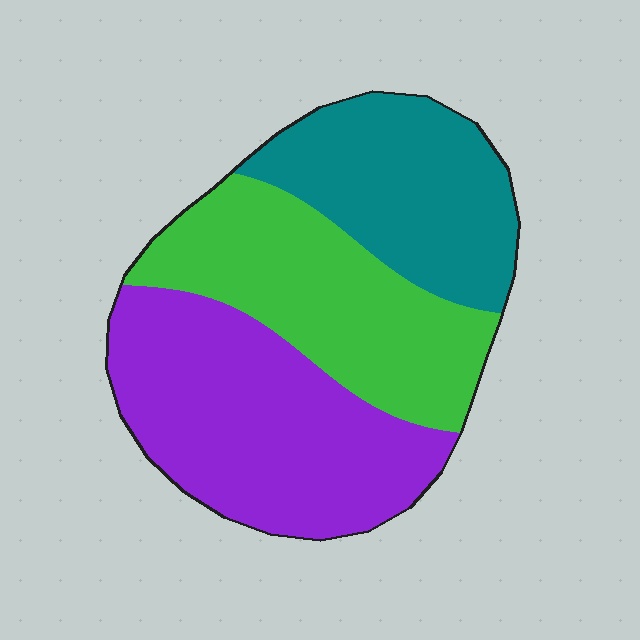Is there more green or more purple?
Purple.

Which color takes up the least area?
Teal, at roughly 30%.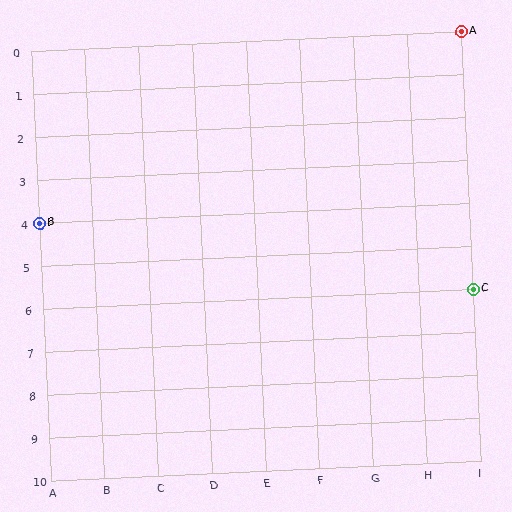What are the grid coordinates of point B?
Point B is at grid coordinates (A, 4).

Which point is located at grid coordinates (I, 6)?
Point C is at (I, 6).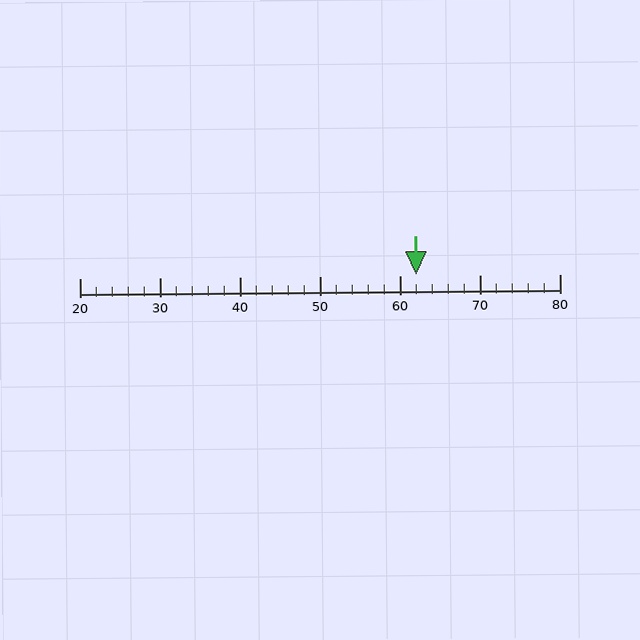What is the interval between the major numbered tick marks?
The major tick marks are spaced 10 units apart.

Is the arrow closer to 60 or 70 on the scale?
The arrow is closer to 60.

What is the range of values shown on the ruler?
The ruler shows values from 20 to 80.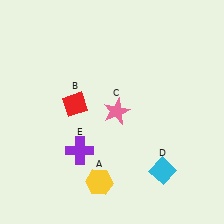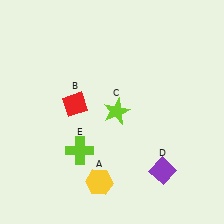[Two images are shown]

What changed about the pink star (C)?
In Image 1, C is pink. In Image 2, it changed to lime.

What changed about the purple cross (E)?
In Image 1, E is purple. In Image 2, it changed to lime.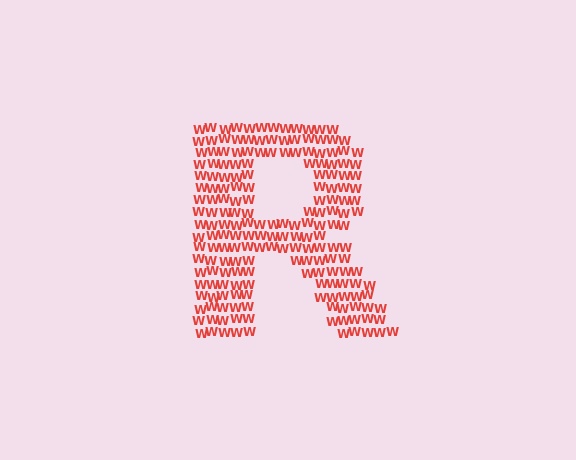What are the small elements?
The small elements are letter W's.